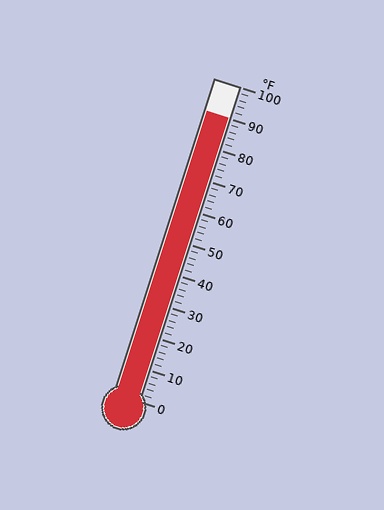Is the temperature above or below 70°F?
The temperature is above 70°F.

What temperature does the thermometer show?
The thermometer shows approximately 90°F.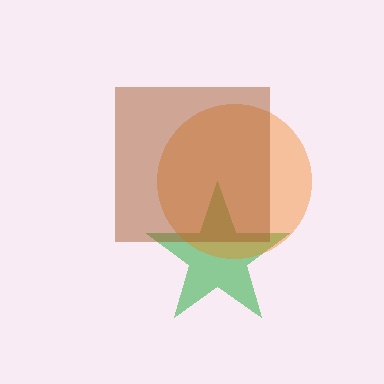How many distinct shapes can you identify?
There are 3 distinct shapes: a green star, an orange circle, a brown square.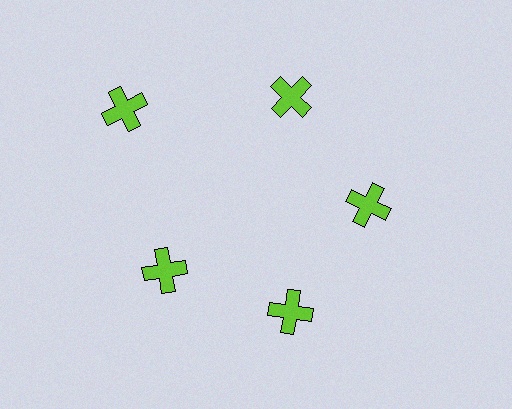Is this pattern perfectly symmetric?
No. The 5 lime crosses are arranged in a ring, but one element near the 10 o'clock position is pushed outward from the center, breaking the 5-fold rotational symmetry.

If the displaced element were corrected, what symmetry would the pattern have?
It would have 5-fold rotational symmetry — the pattern would map onto itself every 72 degrees.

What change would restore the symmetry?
The symmetry would be restored by moving it inward, back onto the ring so that all 5 crosses sit at equal angles and equal distance from the center.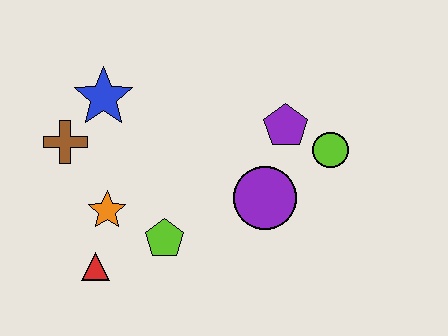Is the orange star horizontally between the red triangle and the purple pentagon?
Yes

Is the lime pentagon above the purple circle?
No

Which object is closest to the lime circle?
The purple pentagon is closest to the lime circle.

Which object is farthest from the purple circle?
The brown cross is farthest from the purple circle.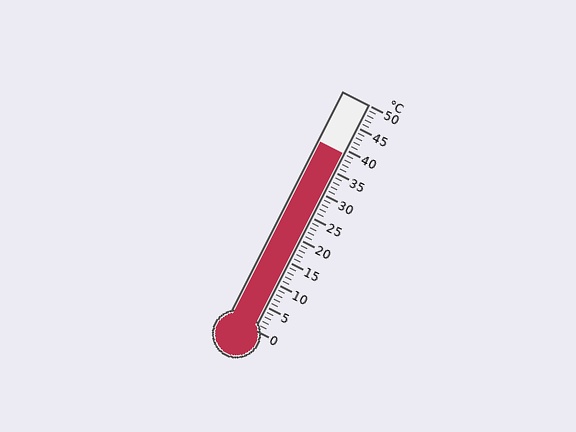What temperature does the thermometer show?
The thermometer shows approximately 39°C.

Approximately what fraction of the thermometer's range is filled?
The thermometer is filled to approximately 80% of its range.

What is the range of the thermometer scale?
The thermometer scale ranges from 0°C to 50°C.